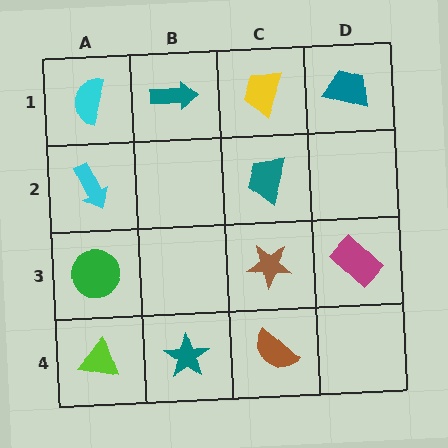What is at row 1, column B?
A teal arrow.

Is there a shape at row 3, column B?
No, that cell is empty.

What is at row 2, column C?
A teal trapezoid.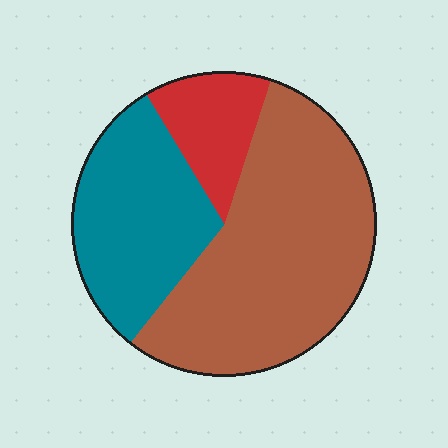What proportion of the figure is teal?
Teal takes up between a quarter and a half of the figure.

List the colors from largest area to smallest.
From largest to smallest: brown, teal, red.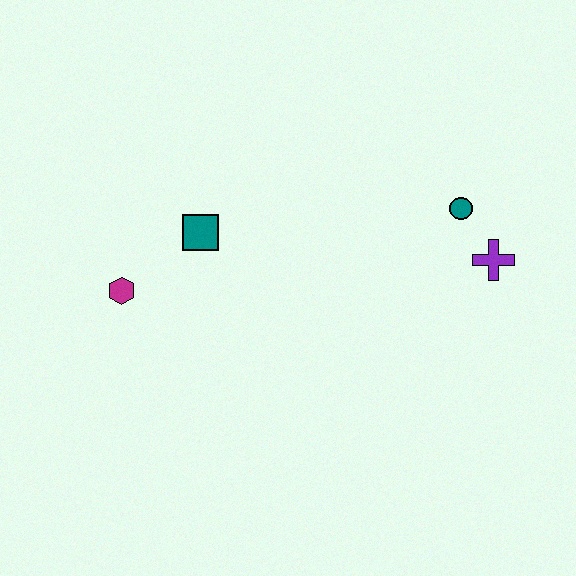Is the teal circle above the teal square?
Yes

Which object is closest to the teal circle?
The purple cross is closest to the teal circle.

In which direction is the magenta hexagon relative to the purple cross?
The magenta hexagon is to the left of the purple cross.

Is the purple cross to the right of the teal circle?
Yes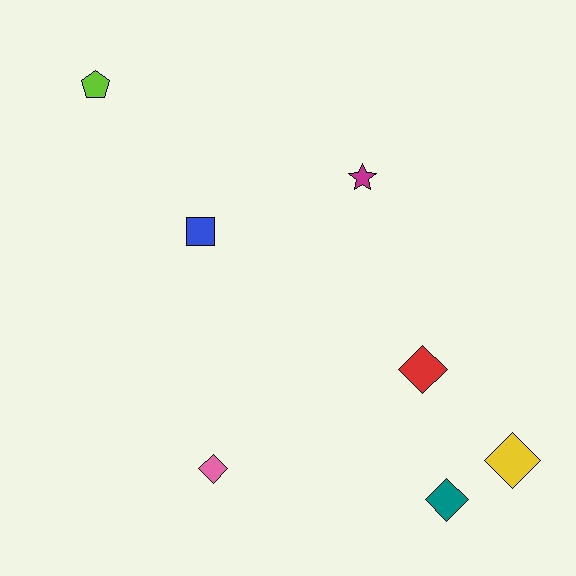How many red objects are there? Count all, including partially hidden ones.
There is 1 red object.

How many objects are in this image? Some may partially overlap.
There are 7 objects.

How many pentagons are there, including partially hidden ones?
There is 1 pentagon.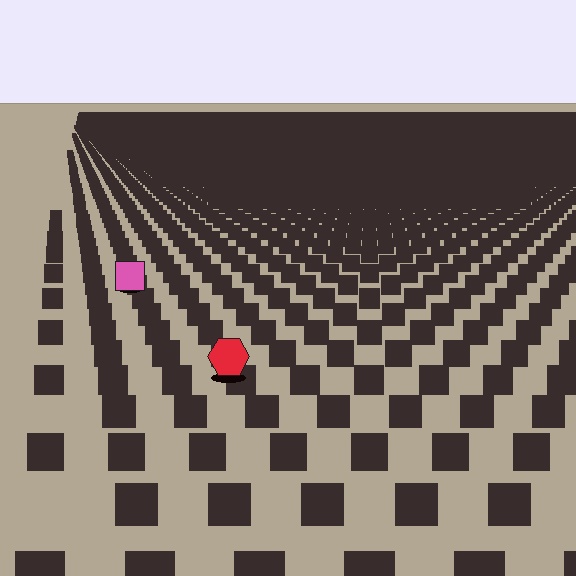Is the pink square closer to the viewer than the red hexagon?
No. The red hexagon is closer — you can tell from the texture gradient: the ground texture is coarser near it.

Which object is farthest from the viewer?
The pink square is farthest from the viewer. It appears smaller and the ground texture around it is denser.